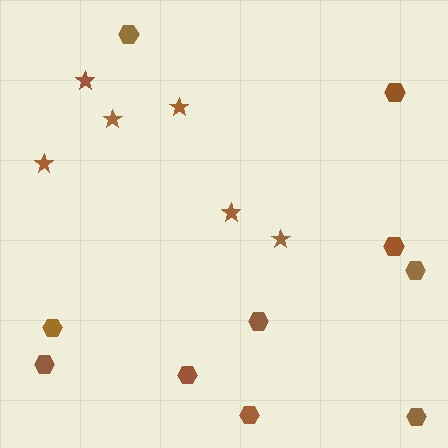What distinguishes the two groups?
There are 2 groups: one group of hexagons (10) and one group of stars (6).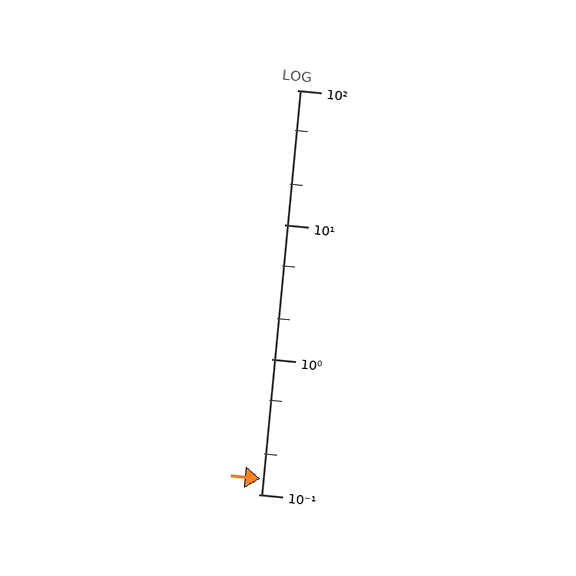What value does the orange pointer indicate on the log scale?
The pointer indicates approximately 0.13.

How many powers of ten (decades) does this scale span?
The scale spans 3 decades, from 0.1 to 100.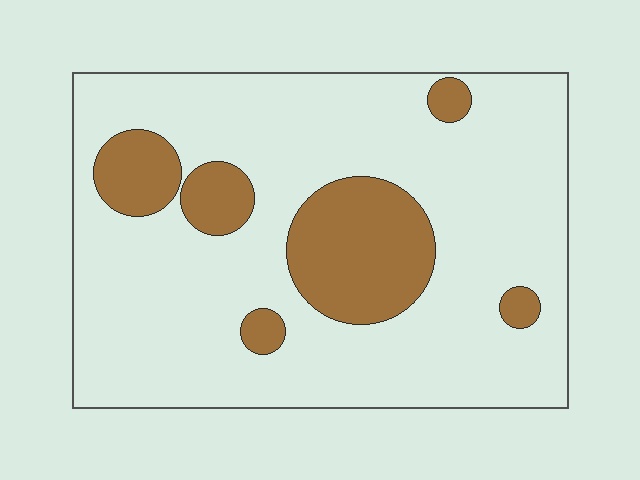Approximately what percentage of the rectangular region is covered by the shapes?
Approximately 20%.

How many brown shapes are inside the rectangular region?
6.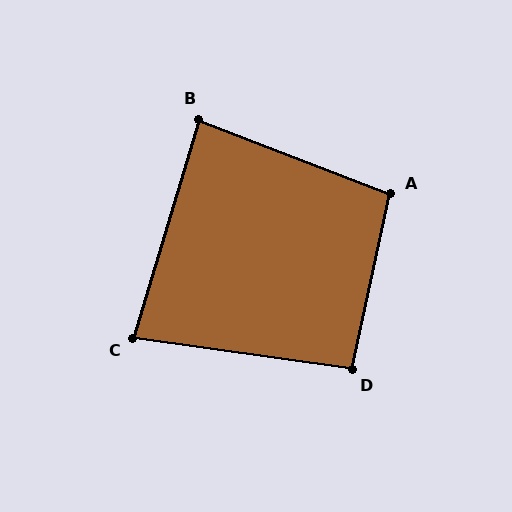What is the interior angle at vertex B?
Approximately 86 degrees (approximately right).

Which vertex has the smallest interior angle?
C, at approximately 81 degrees.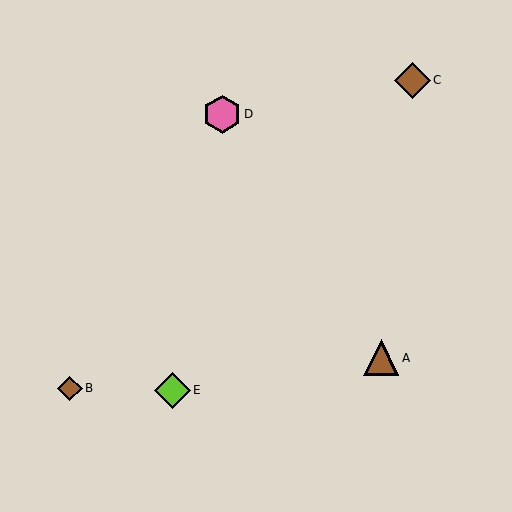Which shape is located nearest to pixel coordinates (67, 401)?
The brown diamond (labeled B) at (70, 388) is nearest to that location.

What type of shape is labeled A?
Shape A is a brown triangle.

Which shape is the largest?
The pink hexagon (labeled D) is the largest.